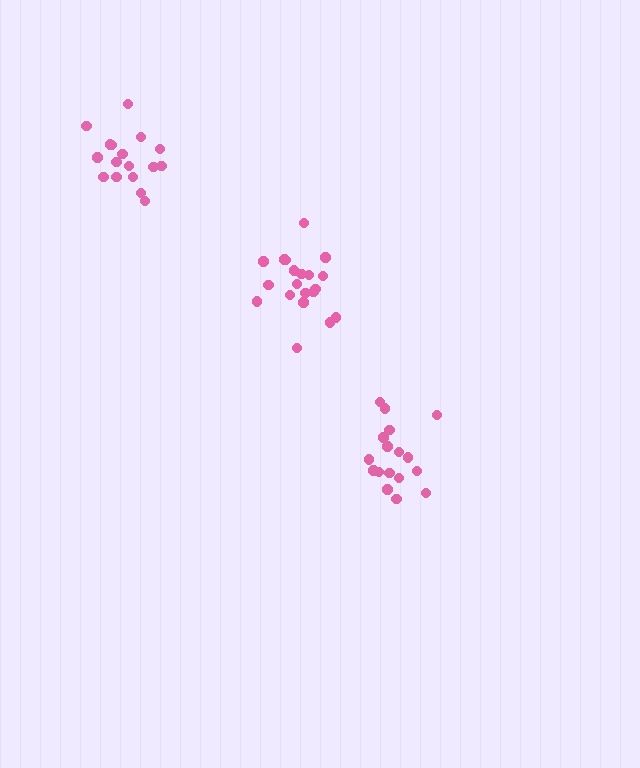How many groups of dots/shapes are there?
There are 3 groups.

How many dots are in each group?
Group 1: 20 dots, Group 2: 17 dots, Group 3: 17 dots (54 total).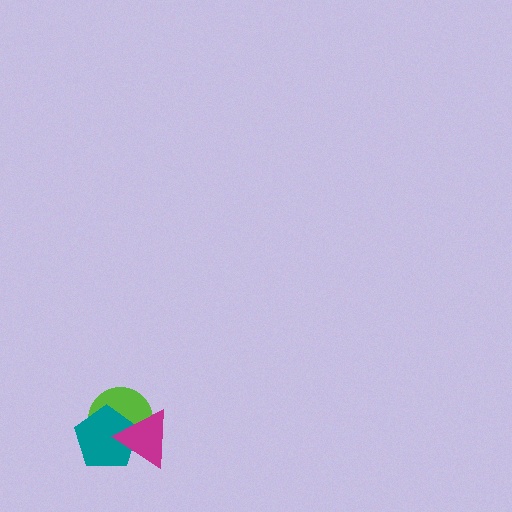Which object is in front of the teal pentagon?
The magenta triangle is in front of the teal pentagon.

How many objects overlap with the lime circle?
2 objects overlap with the lime circle.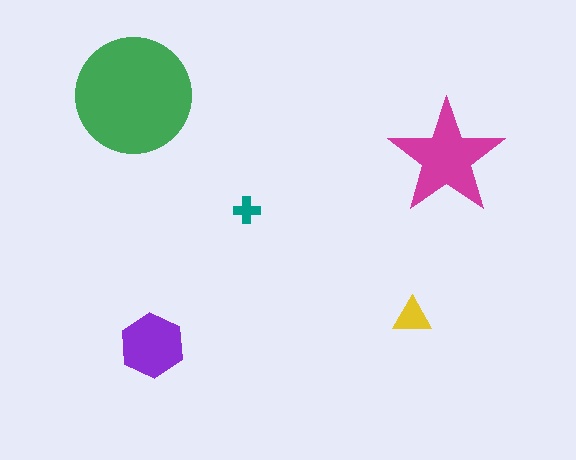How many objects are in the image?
There are 5 objects in the image.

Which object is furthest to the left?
The green circle is leftmost.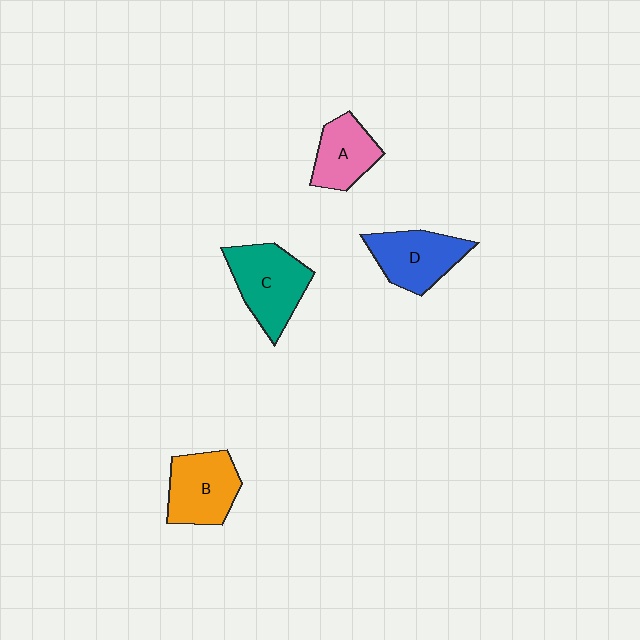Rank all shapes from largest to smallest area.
From largest to smallest: C (teal), B (orange), D (blue), A (pink).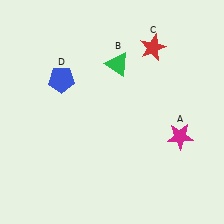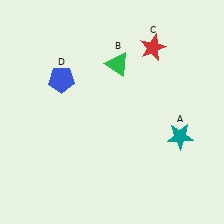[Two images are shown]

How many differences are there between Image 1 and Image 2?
There is 1 difference between the two images.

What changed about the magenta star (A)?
In Image 1, A is magenta. In Image 2, it changed to teal.